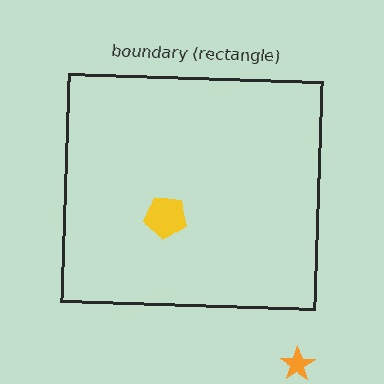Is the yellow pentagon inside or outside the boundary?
Inside.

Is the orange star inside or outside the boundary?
Outside.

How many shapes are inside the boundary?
1 inside, 1 outside.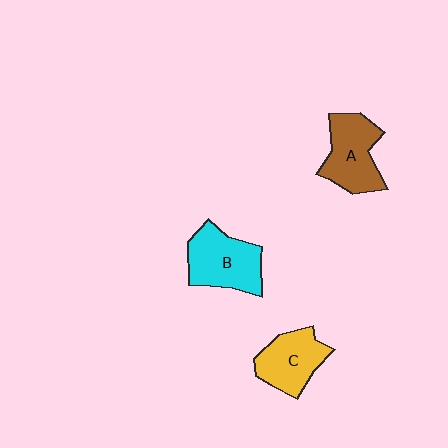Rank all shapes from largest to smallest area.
From largest to smallest: B (cyan), A (brown), C (yellow).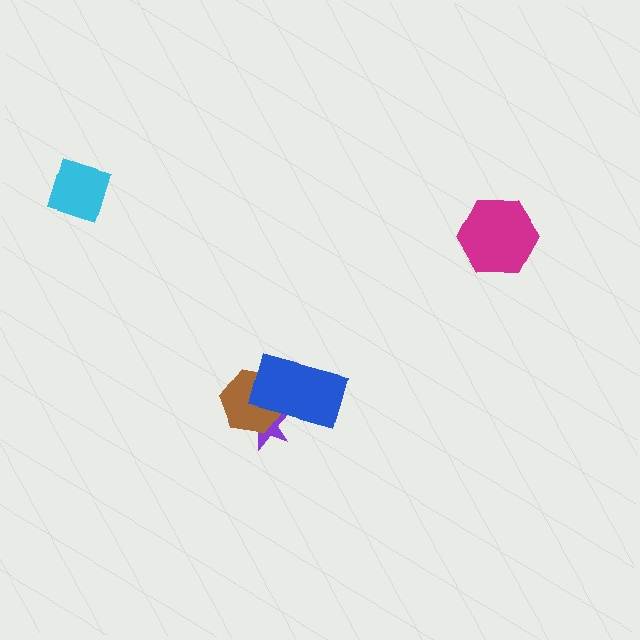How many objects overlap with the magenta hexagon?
0 objects overlap with the magenta hexagon.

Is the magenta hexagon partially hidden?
No, no other shape covers it.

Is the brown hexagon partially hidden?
Yes, it is partially covered by another shape.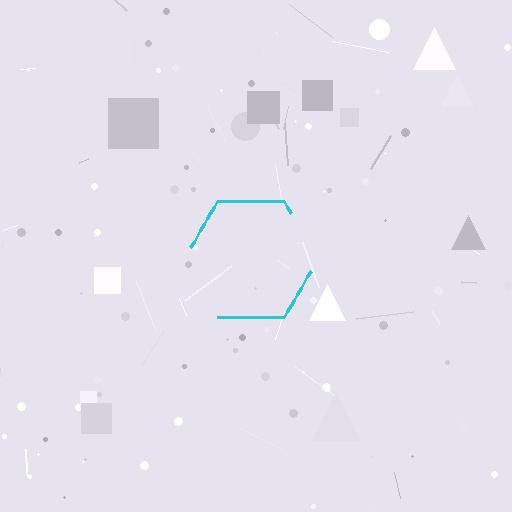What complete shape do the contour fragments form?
The contour fragments form a hexagon.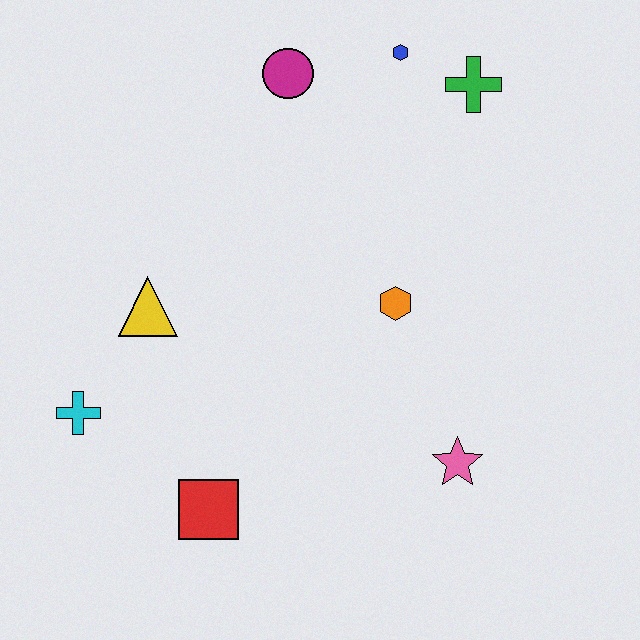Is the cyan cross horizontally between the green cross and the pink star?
No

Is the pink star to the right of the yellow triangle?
Yes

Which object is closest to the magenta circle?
The blue hexagon is closest to the magenta circle.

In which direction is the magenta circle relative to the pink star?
The magenta circle is above the pink star.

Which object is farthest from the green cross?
The cyan cross is farthest from the green cross.